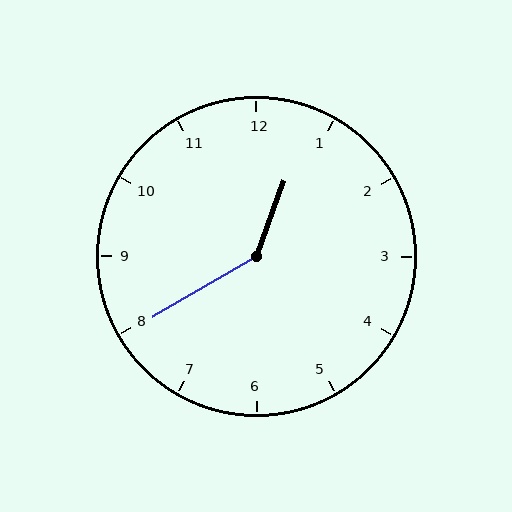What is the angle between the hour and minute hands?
Approximately 140 degrees.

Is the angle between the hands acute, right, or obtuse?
It is obtuse.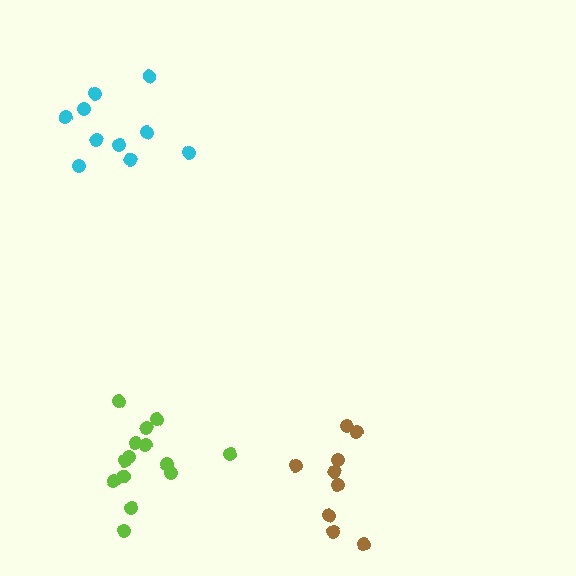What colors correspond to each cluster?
The clusters are colored: cyan, brown, lime.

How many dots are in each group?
Group 1: 10 dots, Group 2: 10 dots, Group 3: 14 dots (34 total).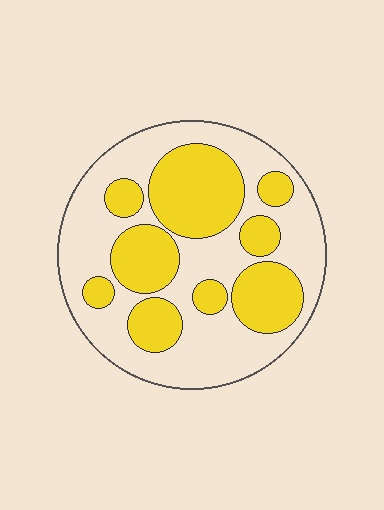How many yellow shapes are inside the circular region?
9.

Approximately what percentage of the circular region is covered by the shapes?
Approximately 40%.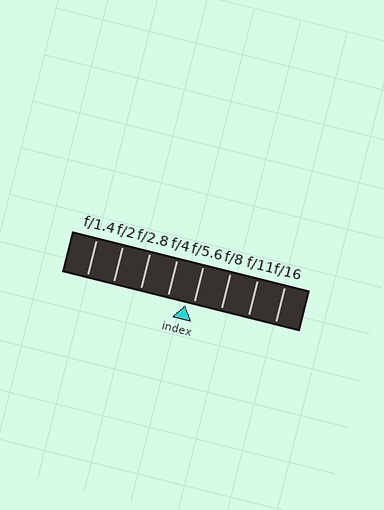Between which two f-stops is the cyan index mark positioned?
The index mark is between f/4 and f/5.6.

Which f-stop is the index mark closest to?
The index mark is closest to f/5.6.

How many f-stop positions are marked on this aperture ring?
There are 8 f-stop positions marked.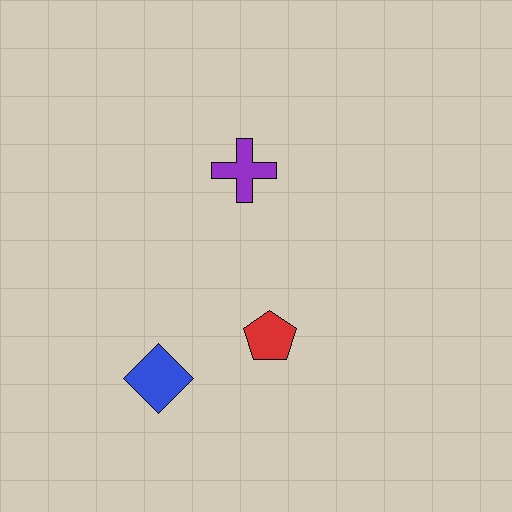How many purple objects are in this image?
There is 1 purple object.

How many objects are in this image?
There are 3 objects.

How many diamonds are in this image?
There is 1 diamond.